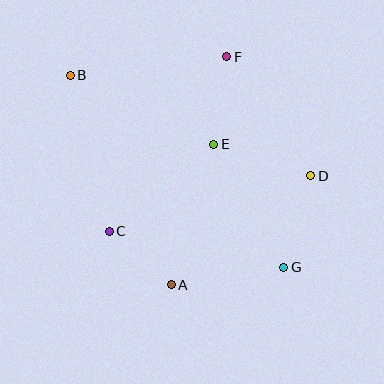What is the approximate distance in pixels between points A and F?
The distance between A and F is approximately 235 pixels.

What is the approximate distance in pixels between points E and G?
The distance between E and G is approximately 142 pixels.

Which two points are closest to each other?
Points A and C are closest to each other.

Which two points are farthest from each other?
Points B and G are farthest from each other.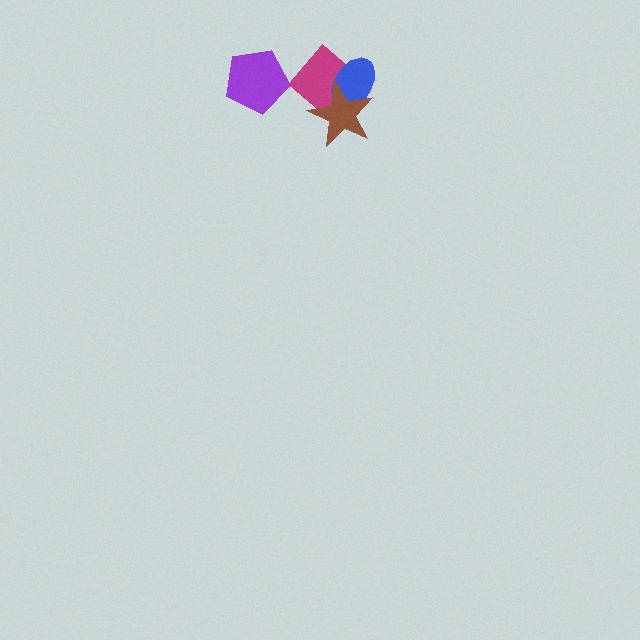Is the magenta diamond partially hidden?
Yes, it is partially covered by another shape.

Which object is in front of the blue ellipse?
The brown star is in front of the blue ellipse.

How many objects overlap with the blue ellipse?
2 objects overlap with the blue ellipse.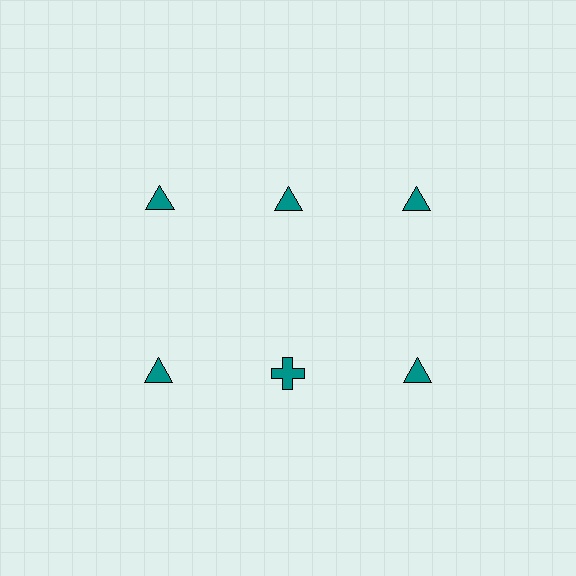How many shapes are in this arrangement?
There are 6 shapes arranged in a grid pattern.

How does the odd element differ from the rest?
It has a different shape: cross instead of triangle.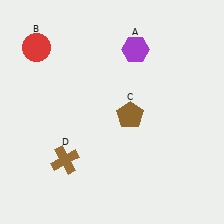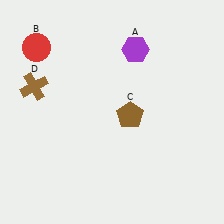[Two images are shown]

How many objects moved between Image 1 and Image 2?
1 object moved between the two images.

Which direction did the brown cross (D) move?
The brown cross (D) moved up.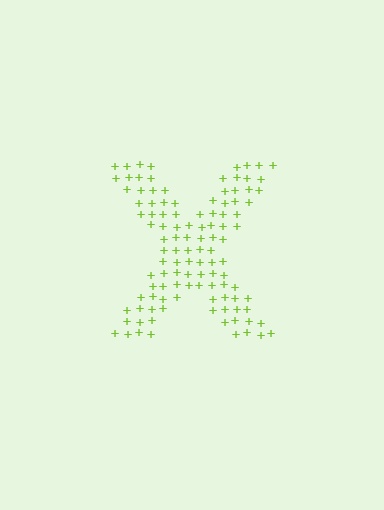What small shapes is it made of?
It is made of small plus signs.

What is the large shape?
The large shape is the letter X.